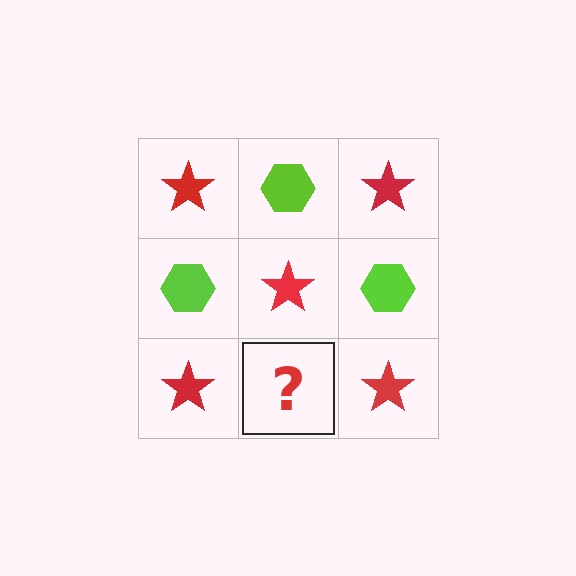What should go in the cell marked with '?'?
The missing cell should contain a lime hexagon.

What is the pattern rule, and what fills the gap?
The rule is that it alternates red star and lime hexagon in a checkerboard pattern. The gap should be filled with a lime hexagon.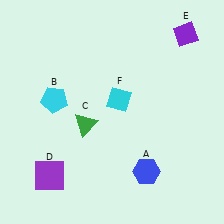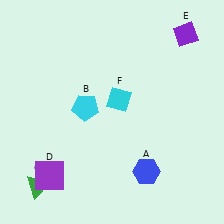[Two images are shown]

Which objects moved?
The objects that moved are: the cyan pentagon (B), the green triangle (C).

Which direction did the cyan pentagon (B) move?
The cyan pentagon (B) moved right.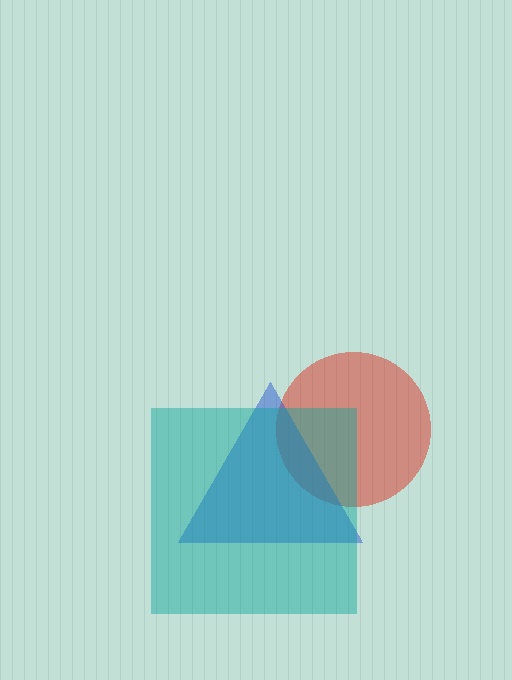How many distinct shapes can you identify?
There are 3 distinct shapes: a red circle, a blue triangle, a teal square.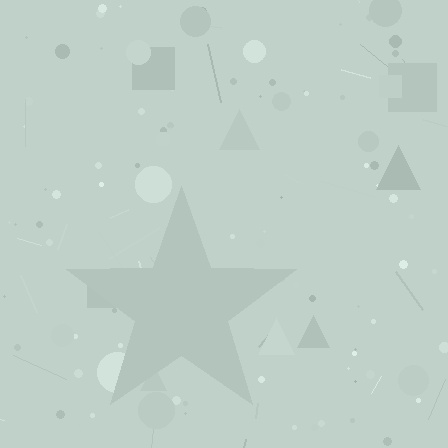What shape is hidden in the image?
A star is hidden in the image.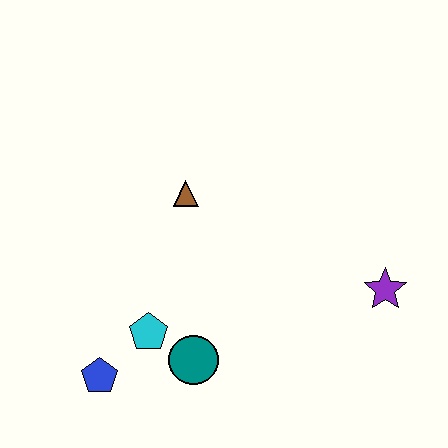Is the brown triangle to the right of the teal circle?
No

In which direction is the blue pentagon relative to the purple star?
The blue pentagon is to the left of the purple star.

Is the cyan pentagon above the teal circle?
Yes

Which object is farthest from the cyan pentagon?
The purple star is farthest from the cyan pentagon.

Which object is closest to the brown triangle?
The cyan pentagon is closest to the brown triangle.